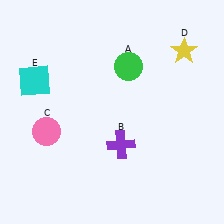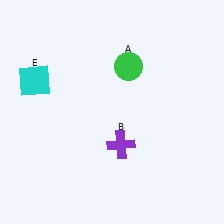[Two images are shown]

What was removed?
The pink circle (C), the yellow star (D) were removed in Image 2.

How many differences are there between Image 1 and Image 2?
There are 2 differences between the two images.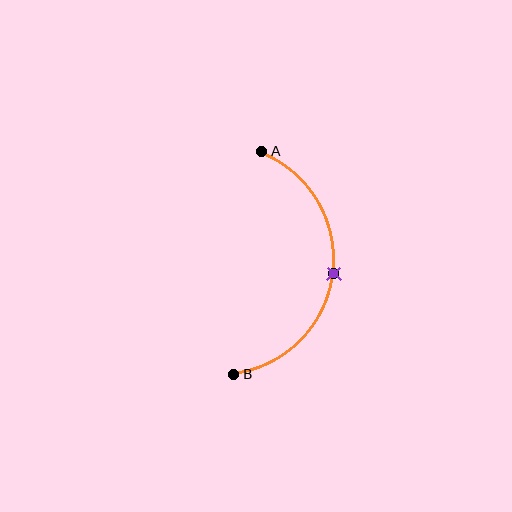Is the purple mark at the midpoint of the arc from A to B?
Yes. The purple mark lies on the arc at equal arc-length from both A and B — it is the arc midpoint.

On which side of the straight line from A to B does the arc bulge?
The arc bulges to the right of the straight line connecting A and B.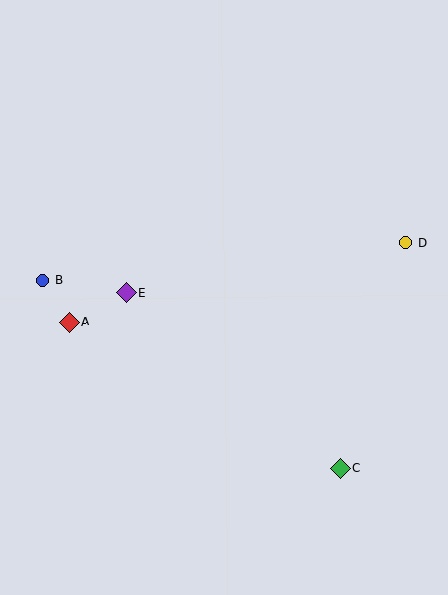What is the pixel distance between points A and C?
The distance between A and C is 308 pixels.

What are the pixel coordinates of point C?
Point C is at (340, 468).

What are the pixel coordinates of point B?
Point B is at (42, 280).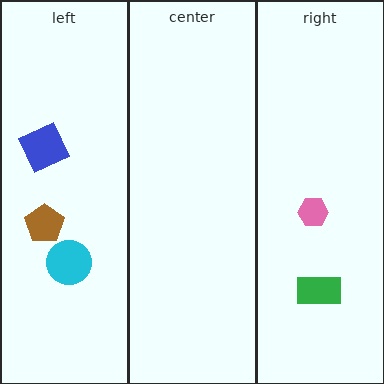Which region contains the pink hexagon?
The right region.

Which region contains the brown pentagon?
The left region.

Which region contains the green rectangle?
The right region.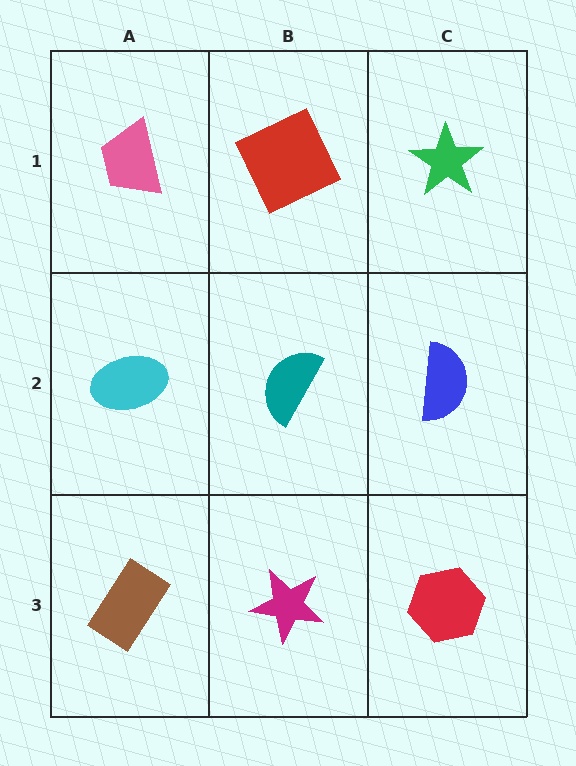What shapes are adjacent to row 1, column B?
A teal semicircle (row 2, column B), a pink trapezoid (row 1, column A), a green star (row 1, column C).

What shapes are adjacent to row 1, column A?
A cyan ellipse (row 2, column A), a red square (row 1, column B).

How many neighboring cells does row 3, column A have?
2.